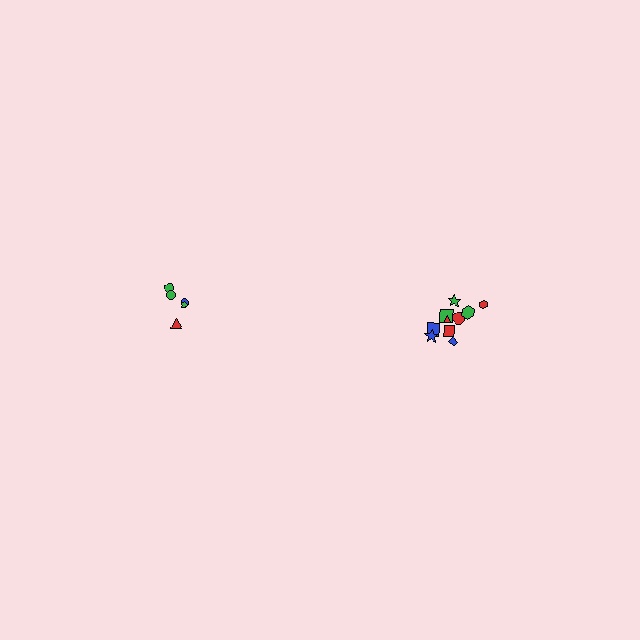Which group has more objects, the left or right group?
The right group.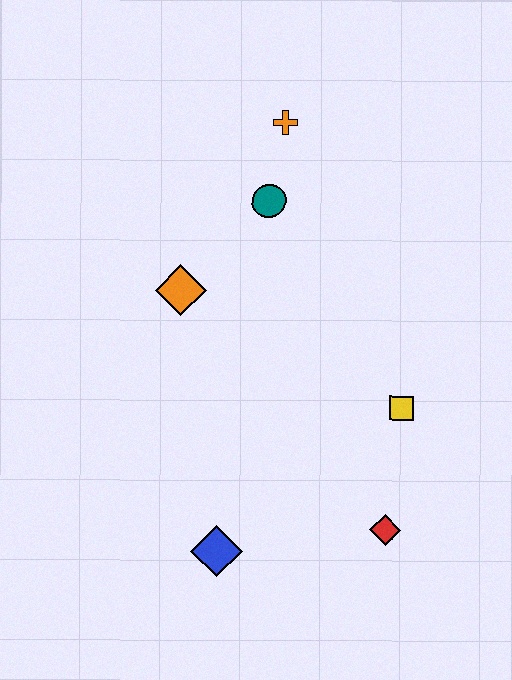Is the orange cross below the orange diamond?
No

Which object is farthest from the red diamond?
The orange cross is farthest from the red diamond.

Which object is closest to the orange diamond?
The teal circle is closest to the orange diamond.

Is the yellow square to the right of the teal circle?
Yes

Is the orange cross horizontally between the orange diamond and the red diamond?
Yes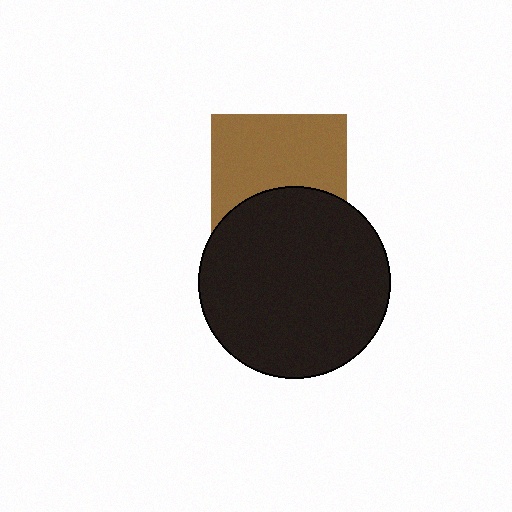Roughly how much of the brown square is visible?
About half of it is visible (roughly 61%).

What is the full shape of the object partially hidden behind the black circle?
The partially hidden object is a brown square.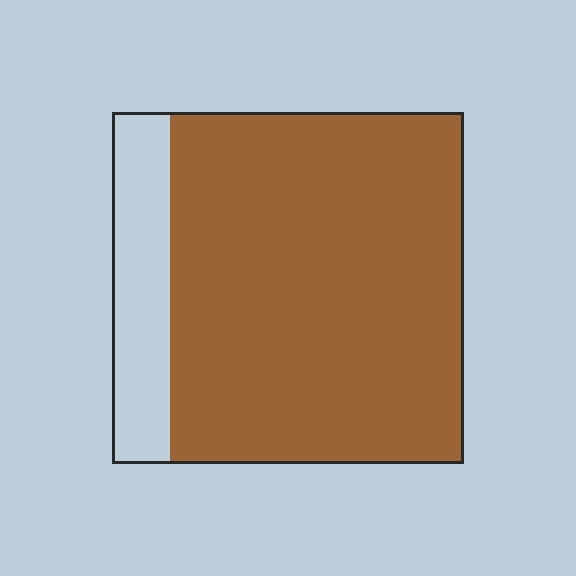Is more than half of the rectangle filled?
Yes.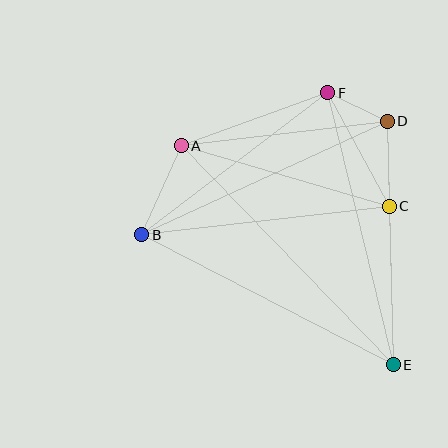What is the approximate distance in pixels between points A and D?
The distance between A and D is approximately 208 pixels.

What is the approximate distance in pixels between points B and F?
The distance between B and F is approximately 234 pixels.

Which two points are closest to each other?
Points D and F are closest to each other.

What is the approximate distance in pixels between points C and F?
The distance between C and F is approximately 129 pixels.